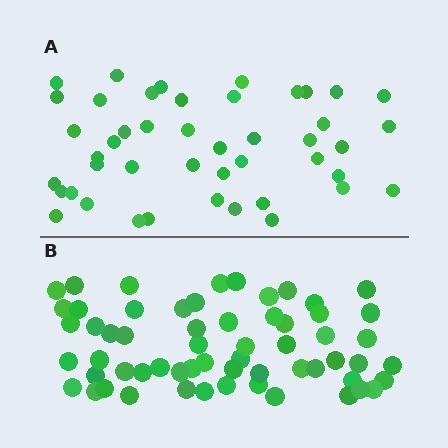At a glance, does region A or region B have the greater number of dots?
Region B (the bottom region) has more dots.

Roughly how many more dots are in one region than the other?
Region B has approximately 15 more dots than region A.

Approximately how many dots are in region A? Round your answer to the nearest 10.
About 40 dots. (The exact count is 45, which rounds to 40.)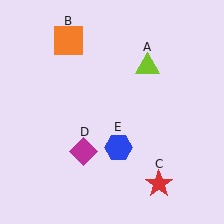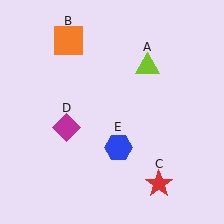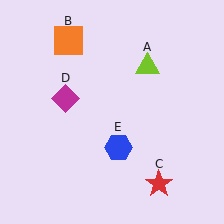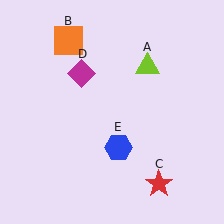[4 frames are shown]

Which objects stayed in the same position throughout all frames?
Lime triangle (object A) and orange square (object B) and red star (object C) and blue hexagon (object E) remained stationary.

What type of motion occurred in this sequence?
The magenta diamond (object D) rotated clockwise around the center of the scene.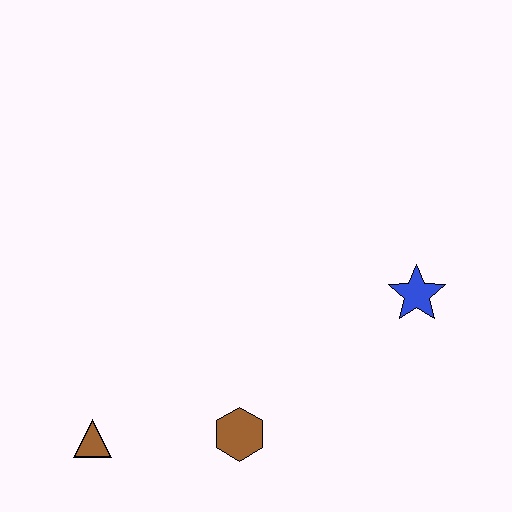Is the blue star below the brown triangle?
No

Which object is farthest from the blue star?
The brown triangle is farthest from the blue star.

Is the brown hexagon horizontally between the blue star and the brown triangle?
Yes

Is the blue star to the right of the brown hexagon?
Yes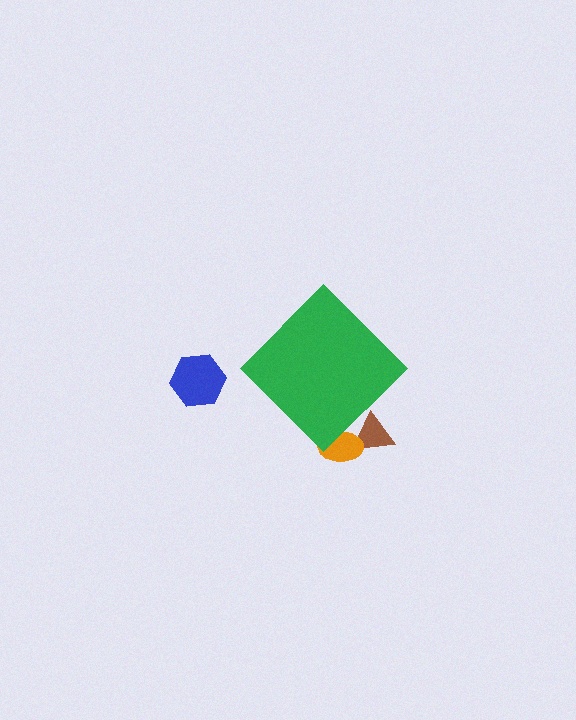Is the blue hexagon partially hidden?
No, the blue hexagon is fully visible.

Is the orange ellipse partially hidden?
Yes, the orange ellipse is partially hidden behind the green diamond.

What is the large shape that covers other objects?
A green diamond.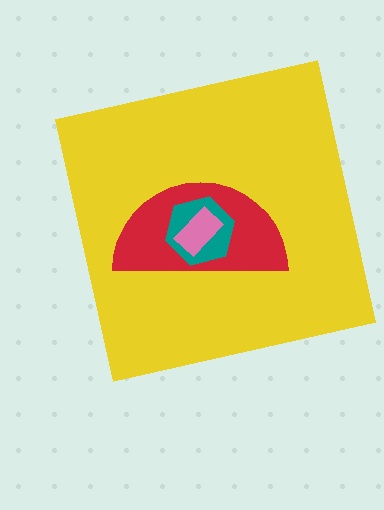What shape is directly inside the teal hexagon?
The pink rectangle.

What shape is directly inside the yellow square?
The red semicircle.